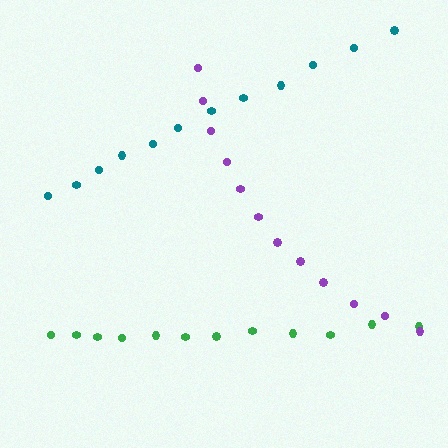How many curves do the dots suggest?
There are 3 distinct paths.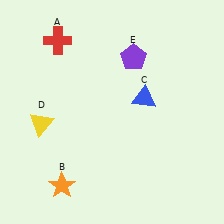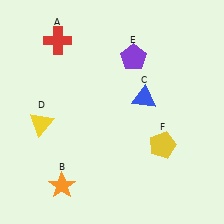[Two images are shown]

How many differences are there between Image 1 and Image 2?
There is 1 difference between the two images.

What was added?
A yellow pentagon (F) was added in Image 2.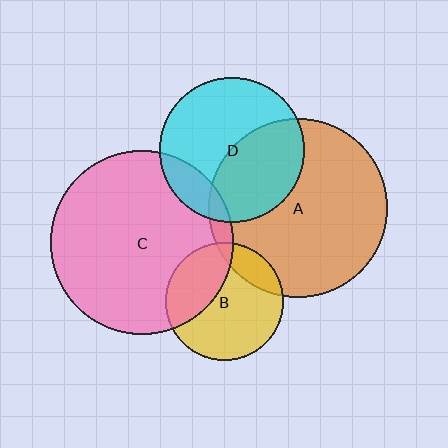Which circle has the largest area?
Circle C (pink).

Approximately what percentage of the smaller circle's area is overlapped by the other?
Approximately 15%.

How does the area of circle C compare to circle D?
Approximately 1.6 times.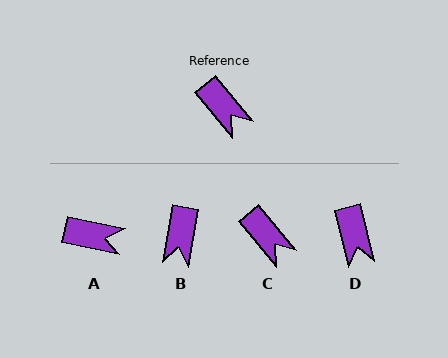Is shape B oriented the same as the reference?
No, it is off by about 50 degrees.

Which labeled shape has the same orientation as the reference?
C.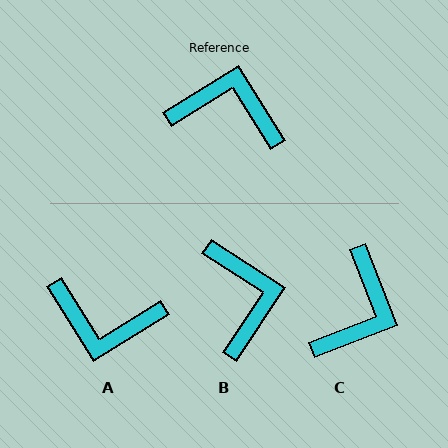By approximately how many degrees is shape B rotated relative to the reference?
Approximately 65 degrees clockwise.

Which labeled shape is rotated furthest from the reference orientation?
A, about 180 degrees away.